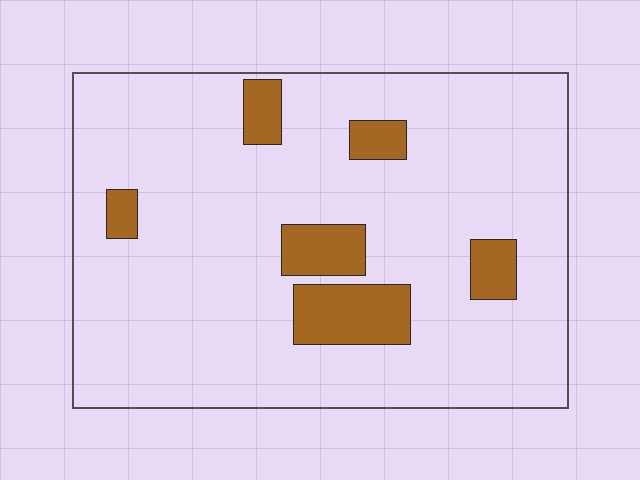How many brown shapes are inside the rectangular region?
6.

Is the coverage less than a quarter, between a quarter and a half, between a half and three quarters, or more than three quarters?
Less than a quarter.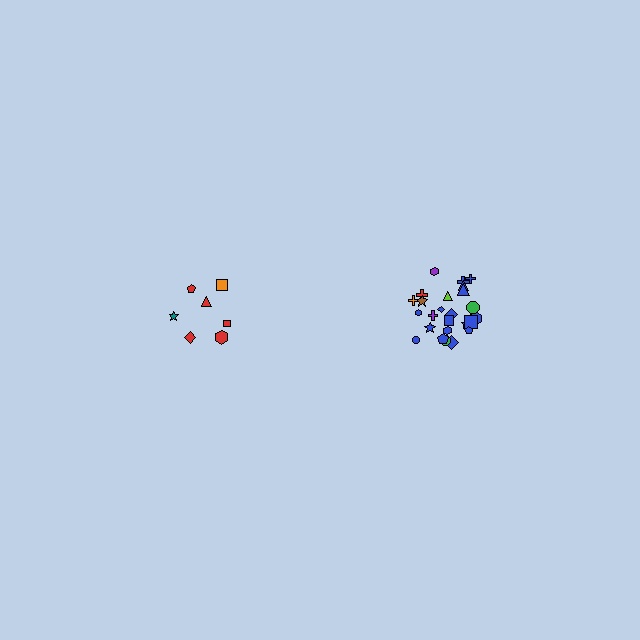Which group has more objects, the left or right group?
The right group.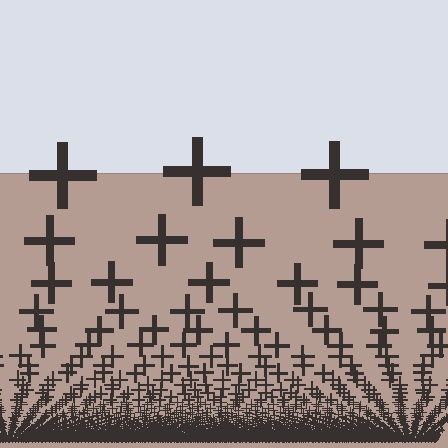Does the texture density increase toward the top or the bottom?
Density increases toward the bottom.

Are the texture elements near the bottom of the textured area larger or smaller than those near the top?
Smaller. The gradient is inverted — elements near the bottom are smaller and denser.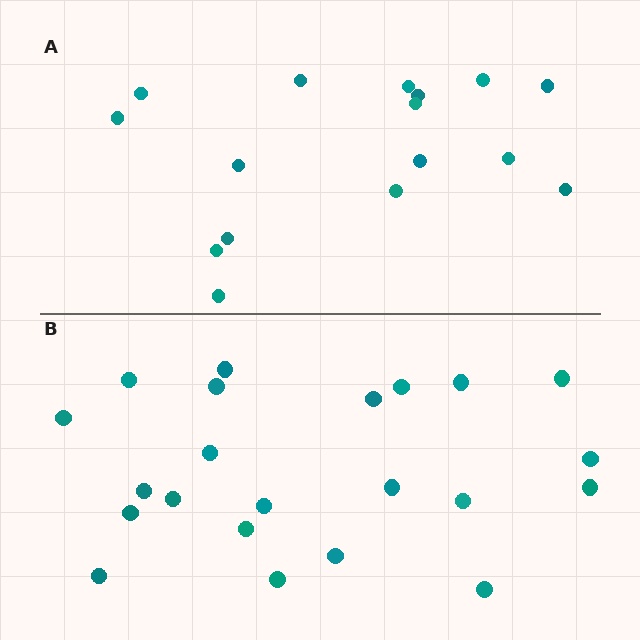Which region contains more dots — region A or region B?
Region B (the bottom region) has more dots.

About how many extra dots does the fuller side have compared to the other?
Region B has about 6 more dots than region A.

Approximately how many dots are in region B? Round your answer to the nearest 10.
About 20 dots. (The exact count is 22, which rounds to 20.)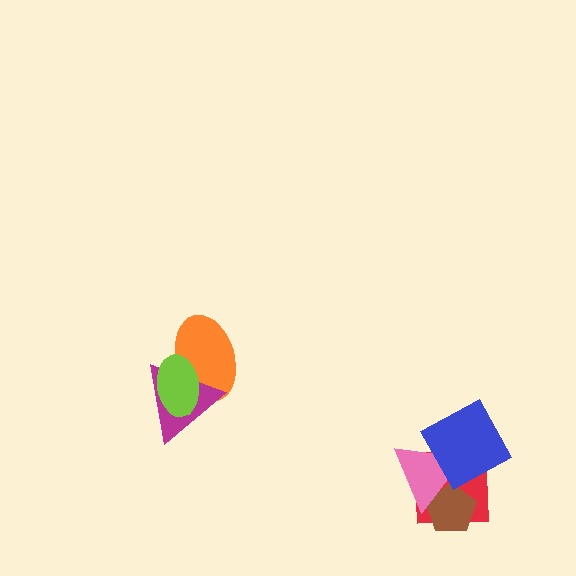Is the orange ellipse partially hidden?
Yes, it is partially covered by another shape.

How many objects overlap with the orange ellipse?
2 objects overlap with the orange ellipse.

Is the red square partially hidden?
Yes, it is partially covered by another shape.